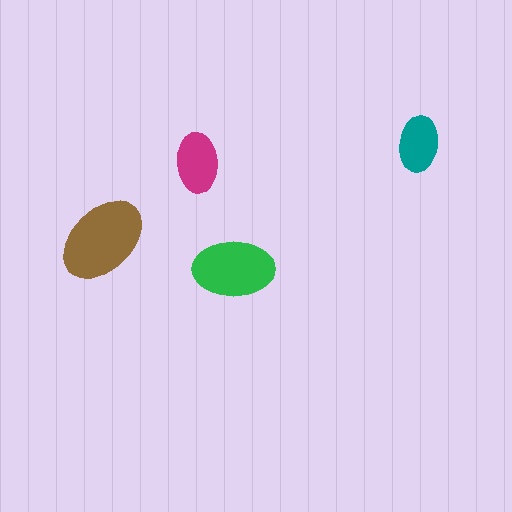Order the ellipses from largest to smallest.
the brown one, the green one, the magenta one, the teal one.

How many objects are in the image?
There are 4 objects in the image.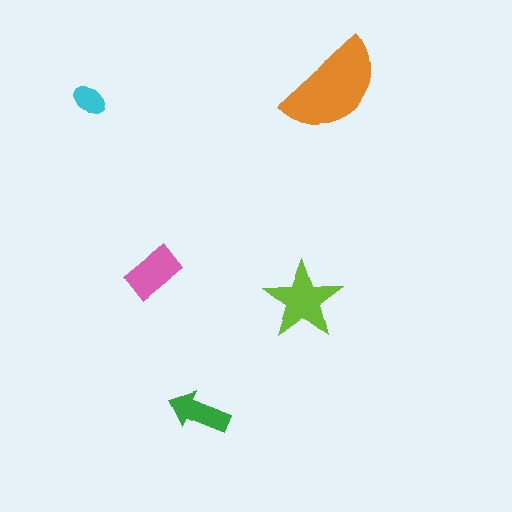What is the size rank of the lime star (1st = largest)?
2nd.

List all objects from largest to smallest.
The orange semicircle, the lime star, the pink rectangle, the green arrow, the cyan ellipse.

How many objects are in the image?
There are 5 objects in the image.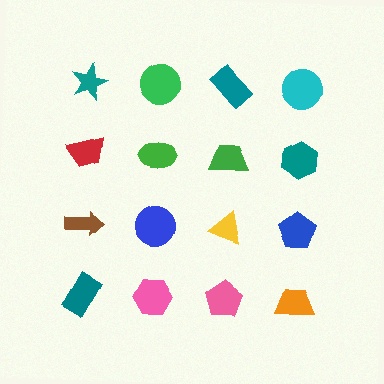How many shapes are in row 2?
4 shapes.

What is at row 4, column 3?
A pink pentagon.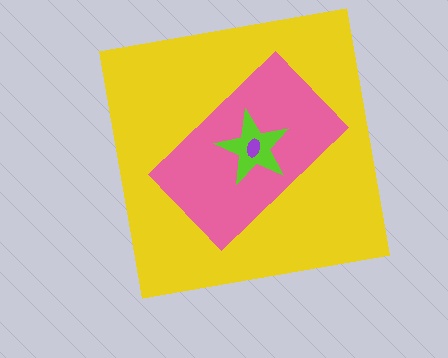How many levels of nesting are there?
4.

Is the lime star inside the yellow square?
Yes.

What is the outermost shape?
The yellow square.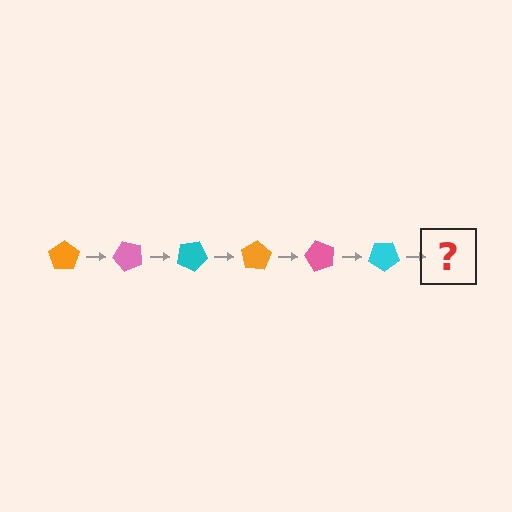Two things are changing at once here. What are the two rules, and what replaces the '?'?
The two rules are that it rotates 50 degrees each step and the color cycles through orange, pink, and cyan. The '?' should be an orange pentagon, rotated 300 degrees from the start.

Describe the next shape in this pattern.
It should be an orange pentagon, rotated 300 degrees from the start.